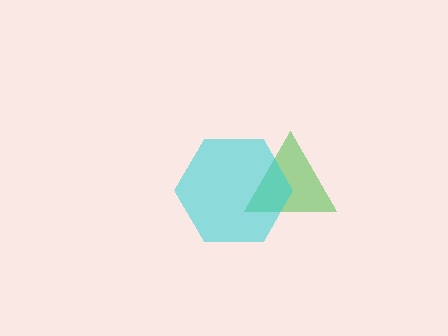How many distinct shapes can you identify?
There are 2 distinct shapes: a green triangle, a cyan hexagon.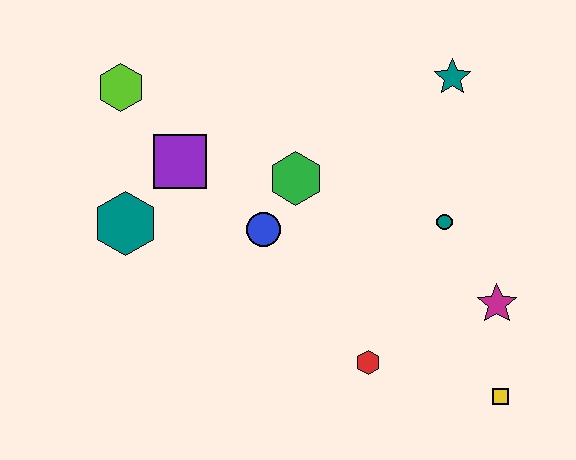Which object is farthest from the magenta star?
The lime hexagon is farthest from the magenta star.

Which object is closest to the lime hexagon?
The purple square is closest to the lime hexagon.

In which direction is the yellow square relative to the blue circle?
The yellow square is to the right of the blue circle.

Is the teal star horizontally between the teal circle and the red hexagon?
No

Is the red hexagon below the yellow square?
No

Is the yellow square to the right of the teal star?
Yes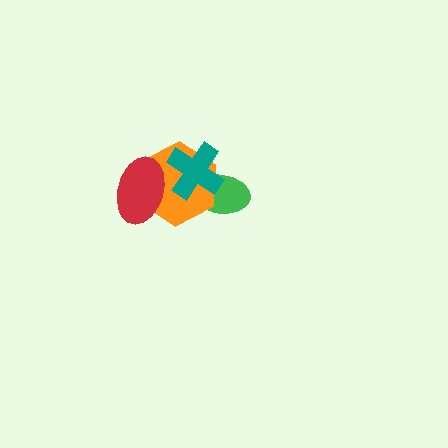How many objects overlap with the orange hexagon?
3 objects overlap with the orange hexagon.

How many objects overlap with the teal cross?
2 objects overlap with the teal cross.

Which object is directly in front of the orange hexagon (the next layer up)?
The red ellipse is directly in front of the orange hexagon.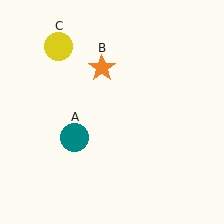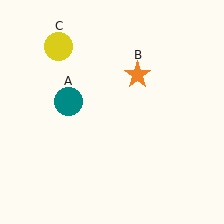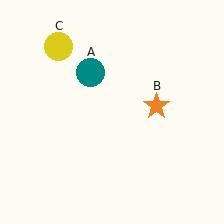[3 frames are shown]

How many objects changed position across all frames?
2 objects changed position: teal circle (object A), orange star (object B).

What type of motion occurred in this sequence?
The teal circle (object A), orange star (object B) rotated clockwise around the center of the scene.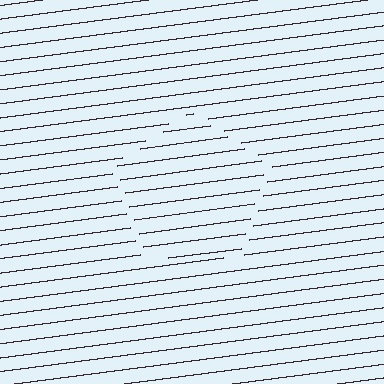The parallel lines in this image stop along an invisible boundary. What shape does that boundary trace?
An illusory pentagon. The interior of the shape contains the same grating, shifted by half a period — the contour is defined by the phase discontinuity where line-ends from the inner and outer gratings abut.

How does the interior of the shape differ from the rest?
The interior of the shape contains the same grating, shifted by half a period — the contour is defined by the phase discontinuity where line-ends from the inner and outer gratings abut.